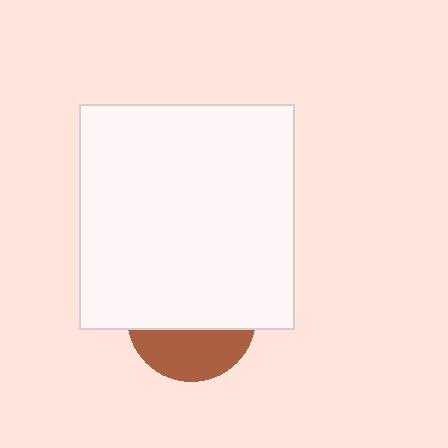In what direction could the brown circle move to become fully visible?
The brown circle could move down. That would shift it out from behind the white rectangle entirely.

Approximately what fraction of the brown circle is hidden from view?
Roughly 62% of the brown circle is hidden behind the white rectangle.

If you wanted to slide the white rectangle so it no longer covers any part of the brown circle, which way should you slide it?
Slide it up — that is the most direct way to separate the two shapes.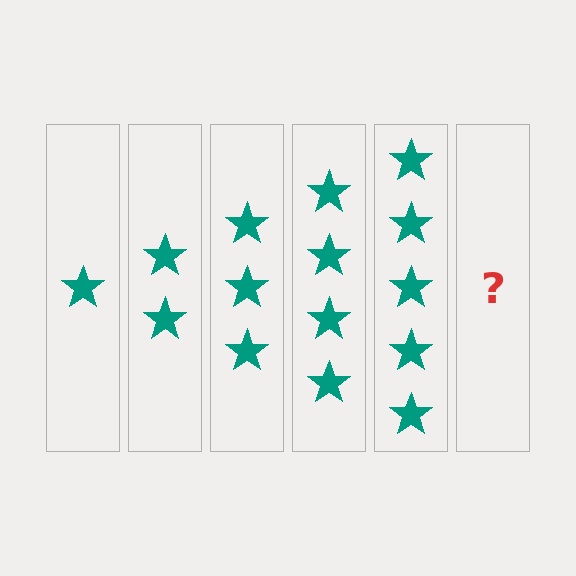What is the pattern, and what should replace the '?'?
The pattern is that each step adds one more star. The '?' should be 6 stars.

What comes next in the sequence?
The next element should be 6 stars.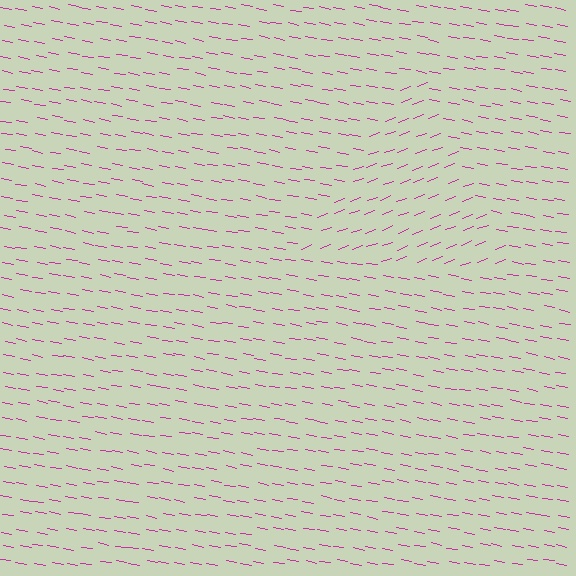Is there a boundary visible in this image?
Yes, there is a texture boundary formed by a change in line orientation.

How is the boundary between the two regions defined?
The boundary is defined purely by a change in line orientation (approximately 31 degrees difference). All lines are the same color and thickness.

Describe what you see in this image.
The image is filled with small magenta line segments. A triangle region in the image has lines oriented differently from the surrounding lines, creating a visible texture boundary.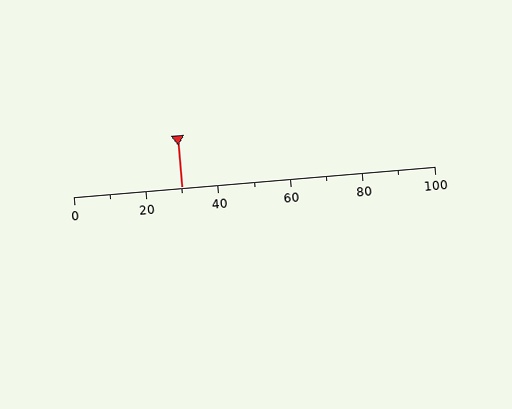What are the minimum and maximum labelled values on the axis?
The axis runs from 0 to 100.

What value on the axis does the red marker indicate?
The marker indicates approximately 30.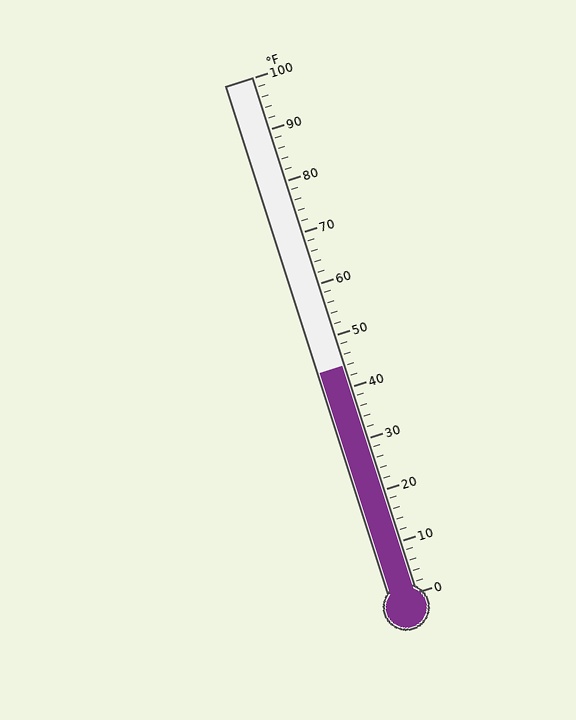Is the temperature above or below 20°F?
The temperature is above 20°F.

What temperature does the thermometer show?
The thermometer shows approximately 44°F.